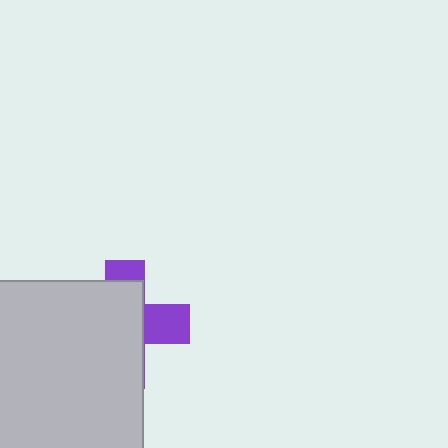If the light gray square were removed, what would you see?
You would see the complete purple cross.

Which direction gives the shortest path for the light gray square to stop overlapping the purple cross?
Moving left gives the shortest separation.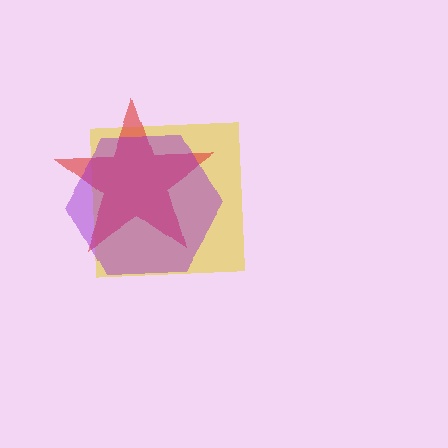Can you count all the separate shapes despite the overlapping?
Yes, there are 3 separate shapes.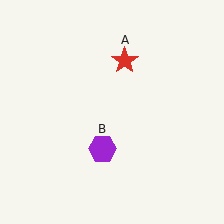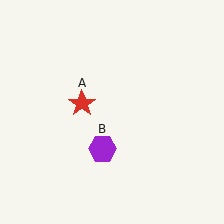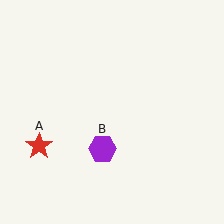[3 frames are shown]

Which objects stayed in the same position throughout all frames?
Purple hexagon (object B) remained stationary.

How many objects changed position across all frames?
1 object changed position: red star (object A).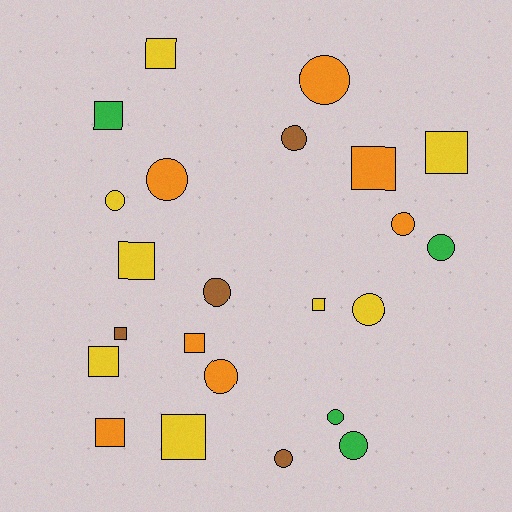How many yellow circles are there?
There are 2 yellow circles.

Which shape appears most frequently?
Circle, with 12 objects.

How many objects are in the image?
There are 23 objects.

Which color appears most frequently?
Yellow, with 8 objects.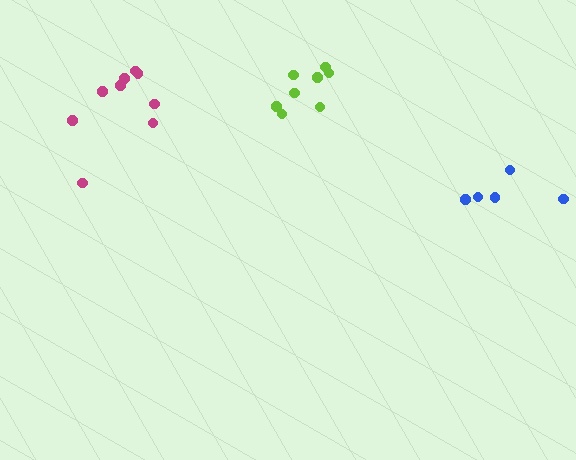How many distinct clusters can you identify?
There are 3 distinct clusters.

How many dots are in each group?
Group 1: 9 dots, Group 2: 5 dots, Group 3: 8 dots (22 total).